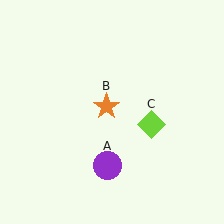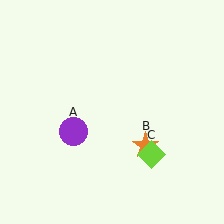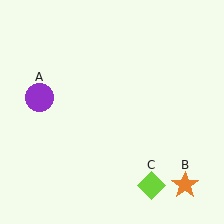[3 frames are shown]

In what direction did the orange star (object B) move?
The orange star (object B) moved down and to the right.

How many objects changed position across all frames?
3 objects changed position: purple circle (object A), orange star (object B), lime diamond (object C).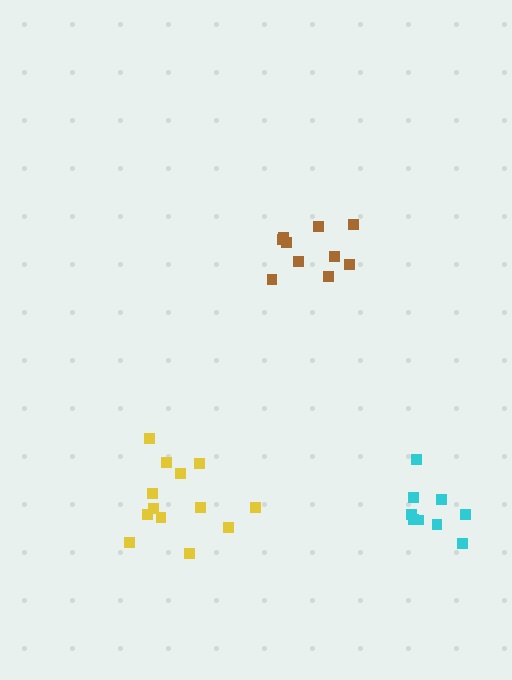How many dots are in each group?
Group 1: 9 dots, Group 2: 13 dots, Group 3: 10 dots (32 total).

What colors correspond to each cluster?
The clusters are colored: cyan, yellow, brown.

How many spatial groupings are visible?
There are 3 spatial groupings.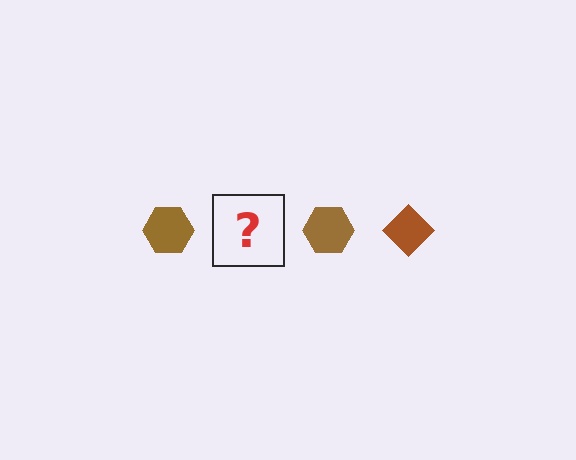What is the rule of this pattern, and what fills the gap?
The rule is that the pattern cycles through hexagon, diamond shapes in brown. The gap should be filled with a brown diamond.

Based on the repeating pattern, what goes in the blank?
The blank should be a brown diamond.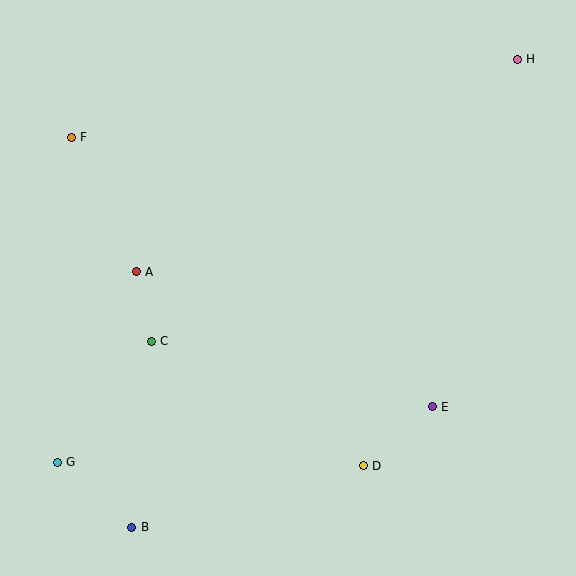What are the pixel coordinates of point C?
Point C is at (151, 341).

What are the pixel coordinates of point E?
Point E is at (432, 407).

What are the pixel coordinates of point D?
Point D is at (363, 466).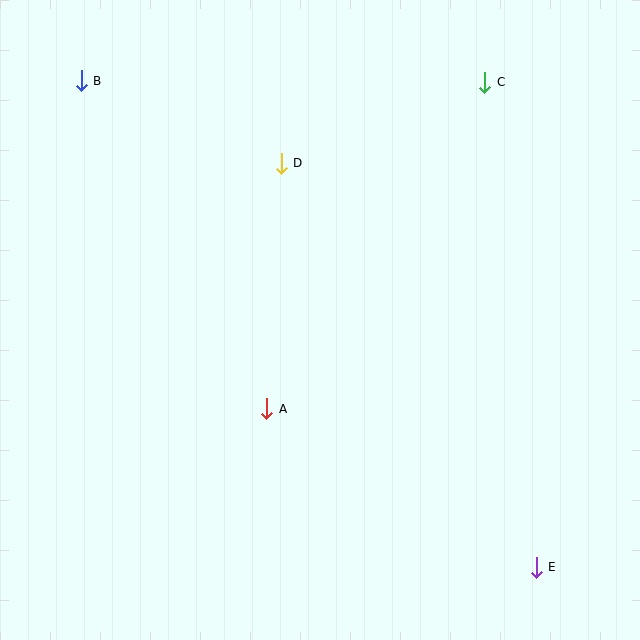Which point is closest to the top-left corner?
Point B is closest to the top-left corner.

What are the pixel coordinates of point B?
Point B is at (81, 81).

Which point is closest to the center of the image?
Point A at (267, 409) is closest to the center.